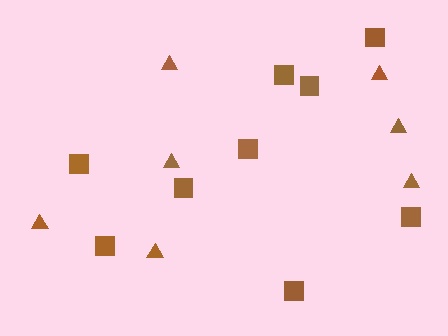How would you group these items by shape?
There are 2 groups: one group of squares (9) and one group of triangles (7).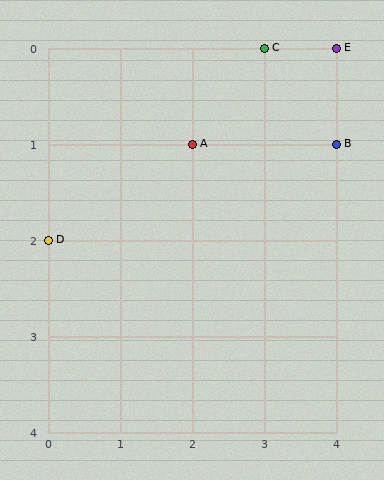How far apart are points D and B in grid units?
Points D and B are 4 columns and 1 row apart (about 4.1 grid units diagonally).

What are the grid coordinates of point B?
Point B is at grid coordinates (4, 1).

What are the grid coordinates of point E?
Point E is at grid coordinates (4, 0).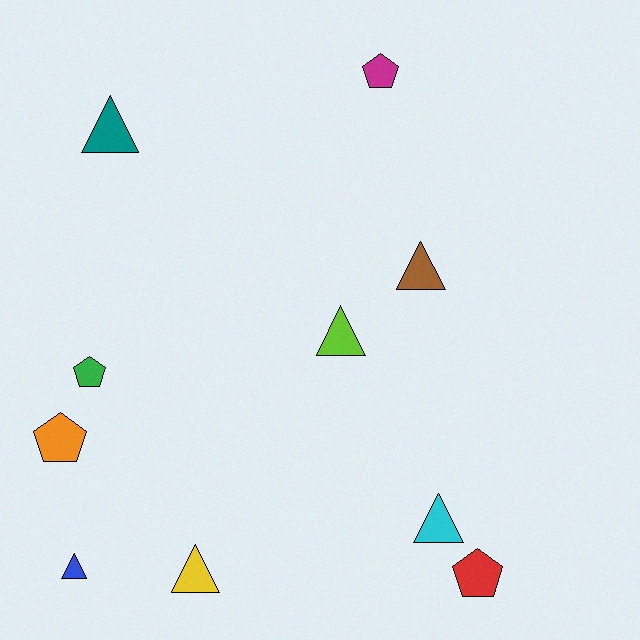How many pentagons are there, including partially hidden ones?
There are 4 pentagons.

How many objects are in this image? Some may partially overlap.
There are 10 objects.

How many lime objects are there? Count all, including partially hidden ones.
There is 1 lime object.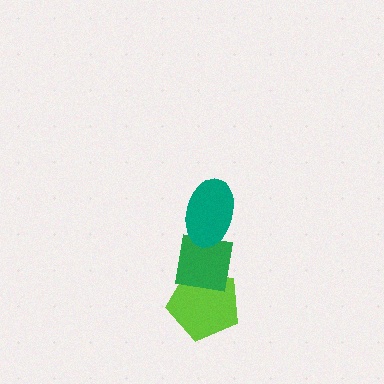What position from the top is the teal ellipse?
The teal ellipse is 1st from the top.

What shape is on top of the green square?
The teal ellipse is on top of the green square.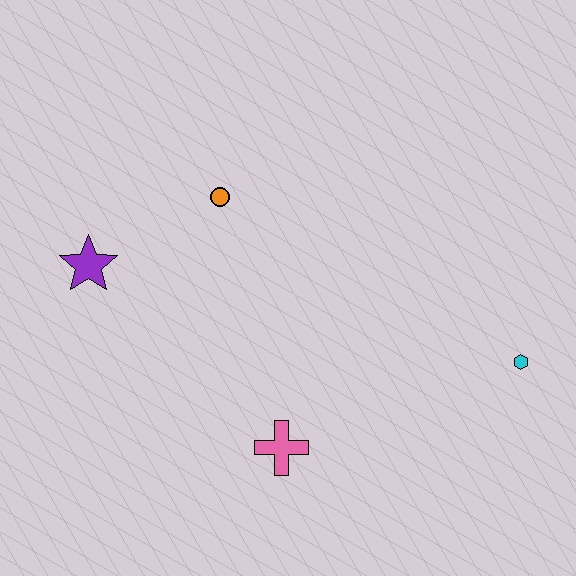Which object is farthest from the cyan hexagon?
The purple star is farthest from the cyan hexagon.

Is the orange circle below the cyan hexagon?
No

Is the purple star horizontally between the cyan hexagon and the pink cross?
No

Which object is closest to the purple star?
The orange circle is closest to the purple star.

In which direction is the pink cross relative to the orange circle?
The pink cross is below the orange circle.